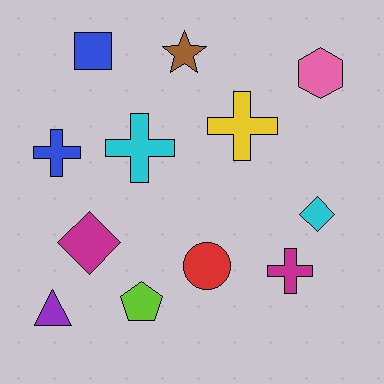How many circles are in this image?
There is 1 circle.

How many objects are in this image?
There are 12 objects.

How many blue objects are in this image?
There are 2 blue objects.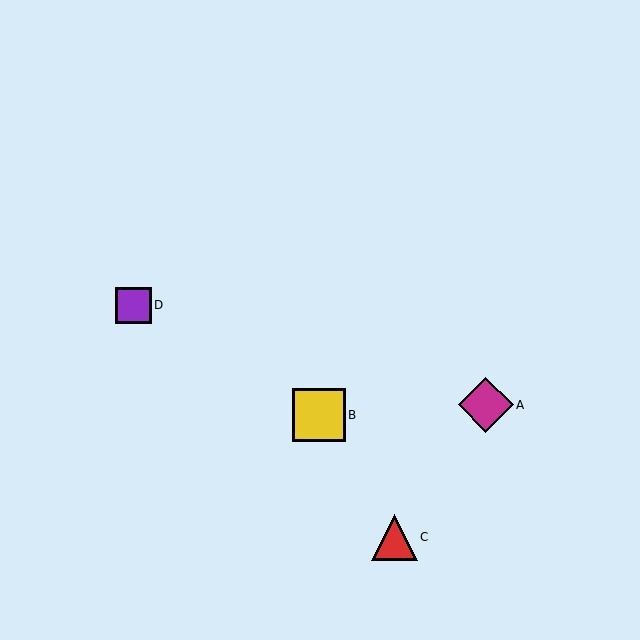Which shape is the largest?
The magenta diamond (labeled A) is the largest.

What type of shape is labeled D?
Shape D is a purple square.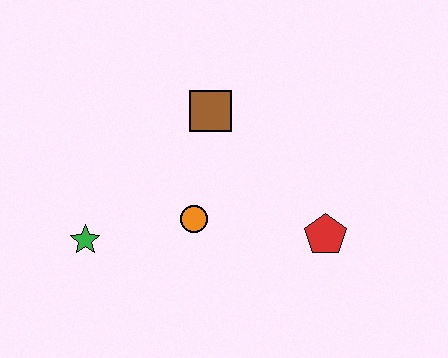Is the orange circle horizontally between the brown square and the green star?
Yes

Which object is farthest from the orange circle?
The red pentagon is farthest from the orange circle.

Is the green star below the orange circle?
Yes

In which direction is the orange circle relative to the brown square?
The orange circle is below the brown square.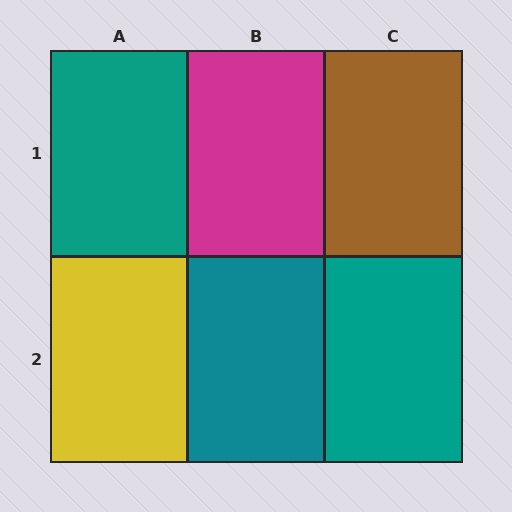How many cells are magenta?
1 cell is magenta.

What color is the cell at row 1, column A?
Teal.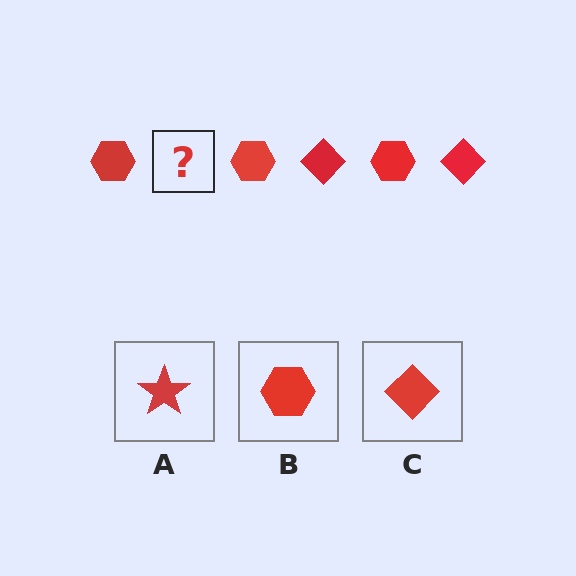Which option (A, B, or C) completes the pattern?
C.